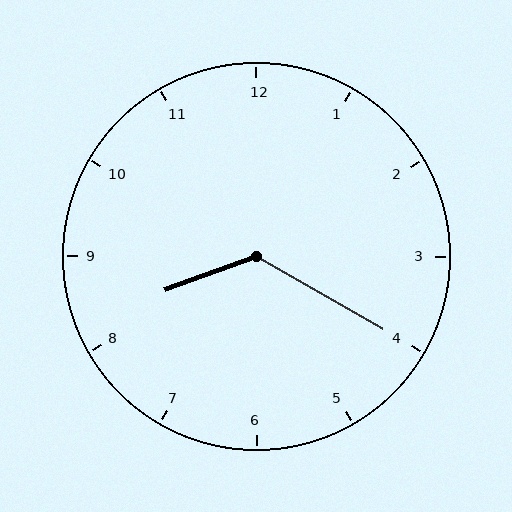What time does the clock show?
8:20.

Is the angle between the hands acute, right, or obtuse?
It is obtuse.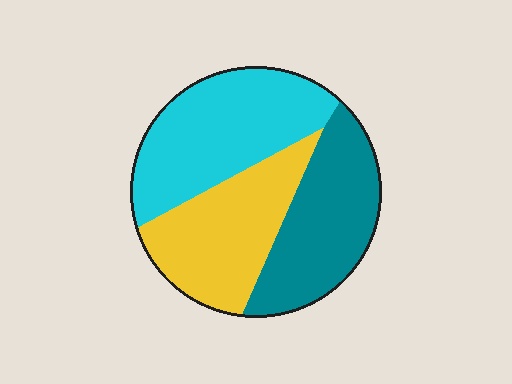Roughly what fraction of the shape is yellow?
Yellow takes up about one third (1/3) of the shape.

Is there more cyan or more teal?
Cyan.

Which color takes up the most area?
Cyan, at roughly 35%.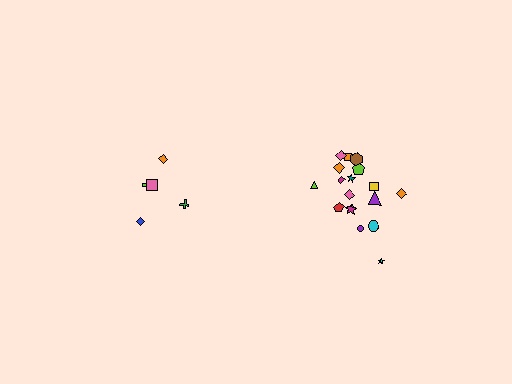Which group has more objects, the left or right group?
The right group.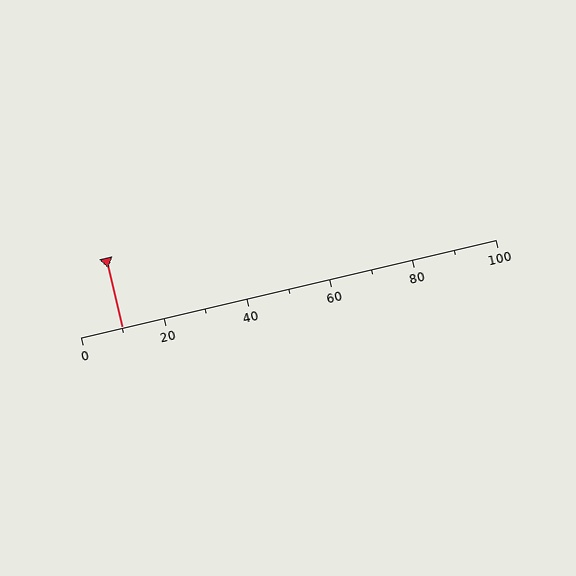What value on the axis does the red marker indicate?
The marker indicates approximately 10.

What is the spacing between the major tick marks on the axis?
The major ticks are spaced 20 apart.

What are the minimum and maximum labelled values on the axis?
The axis runs from 0 to 100.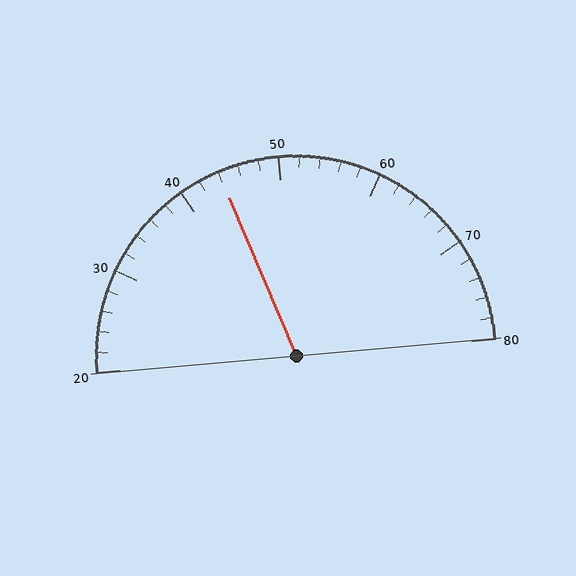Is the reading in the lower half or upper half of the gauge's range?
The reading is in the lower half of the range (20 to 80).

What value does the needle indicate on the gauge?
The needle indicates approximately 44.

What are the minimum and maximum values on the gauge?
The gauge ranges from 20 to 80.